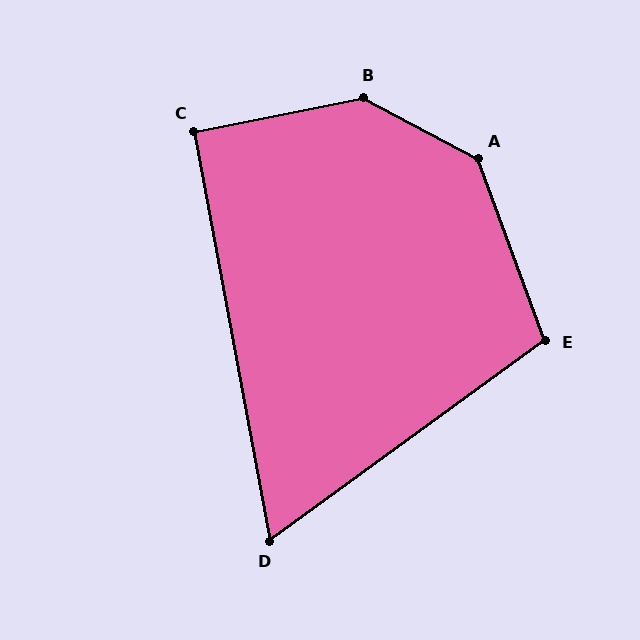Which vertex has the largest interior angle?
B, at approximately 141 degrees.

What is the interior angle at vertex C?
Approximately 91 degrees (approximately right).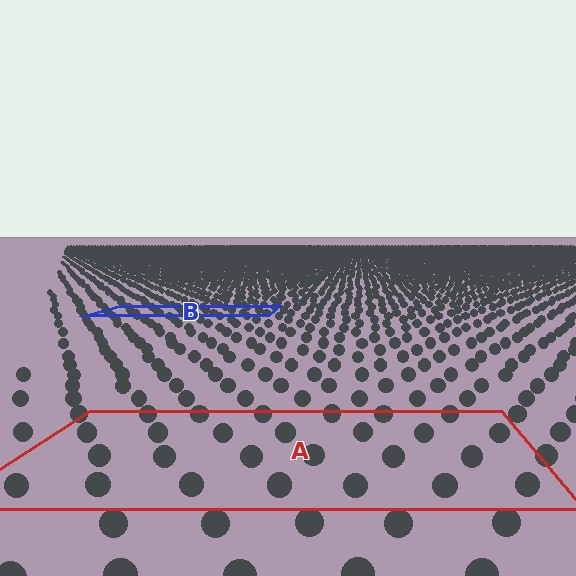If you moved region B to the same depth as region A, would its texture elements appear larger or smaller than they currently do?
They would appear larger. At a closer depth, the same texture elements are projected at a bigger on-screen size.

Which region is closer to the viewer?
Region A is closer. The texture elements there are larger and more spread out.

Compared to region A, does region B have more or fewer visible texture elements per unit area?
Region B has more texture elements per unit area — they are packed more densely because it is farther away.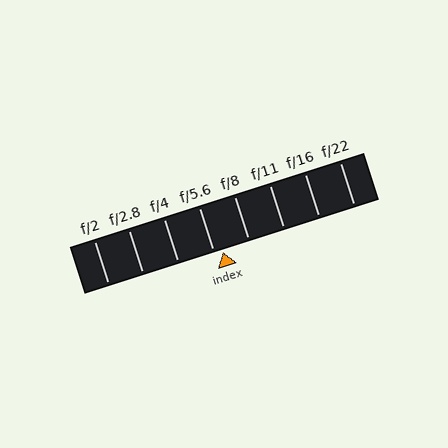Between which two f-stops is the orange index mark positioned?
The index mark is between f/5.6 and f/8.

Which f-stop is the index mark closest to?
The index mark is closest to f/5.6.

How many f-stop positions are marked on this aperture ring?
There are 8 f-stop positions marked.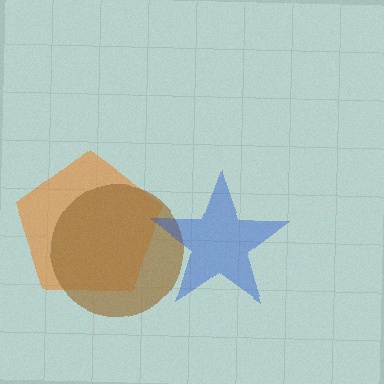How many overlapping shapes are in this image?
There are 3 overlapping shapes in the image.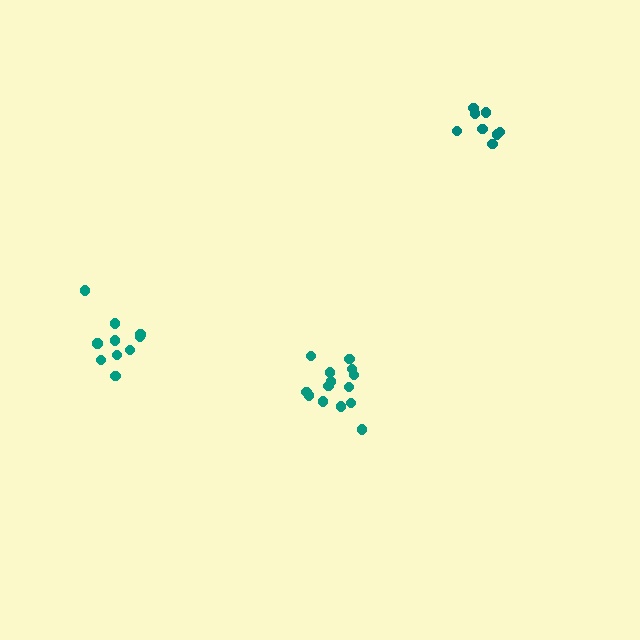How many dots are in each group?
Group 1: 14 dots, Group 2: 10 dots, Group 3: 8 dots (32 total).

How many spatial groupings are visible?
There are 3 spatial groupings.